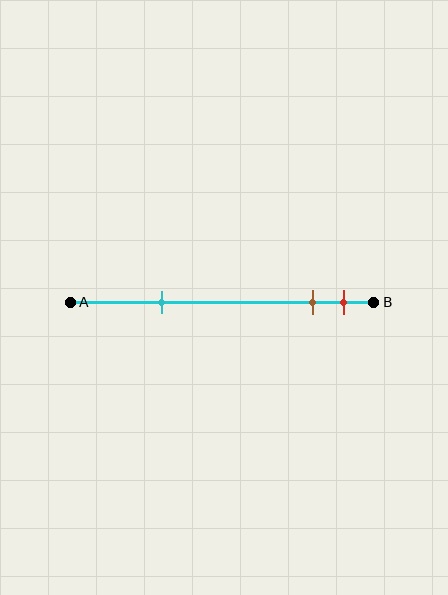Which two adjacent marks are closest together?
The brown and red marks are the closest adjacent pair.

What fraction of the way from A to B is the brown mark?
The brown mark is approximately 80% (0.8) of the way from A to B.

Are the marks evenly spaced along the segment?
No, the marks are not evenly spaced.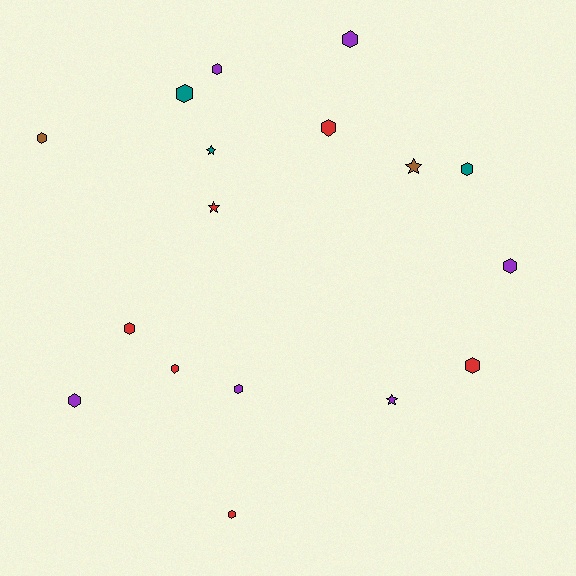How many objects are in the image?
There are 17 objects.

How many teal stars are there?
There is 1 teal star.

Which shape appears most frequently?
Hexagon, with 13 objects.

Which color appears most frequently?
Purple, with 6 objects.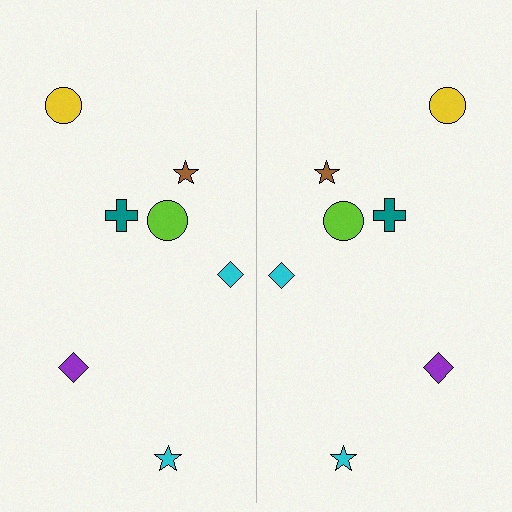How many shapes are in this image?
There are 14 shapes in this image.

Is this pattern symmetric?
Yes, this pattern has bilateral (reflection) symmetry.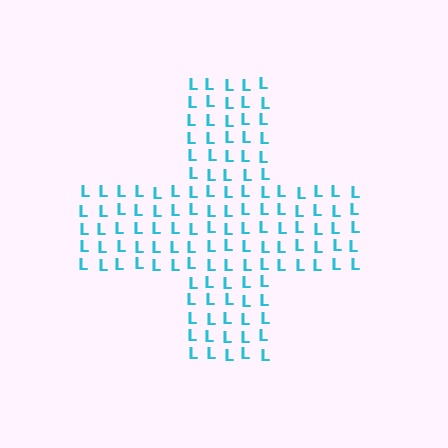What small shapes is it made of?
It is made of small letter L's.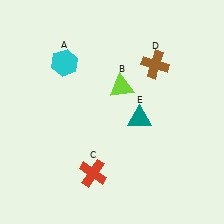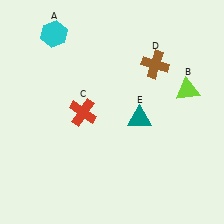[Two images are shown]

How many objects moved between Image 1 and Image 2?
3 objects moved between the two images.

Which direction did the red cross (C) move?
The red cross (C) moved up.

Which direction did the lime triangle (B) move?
The lime triangle (B) moved right.